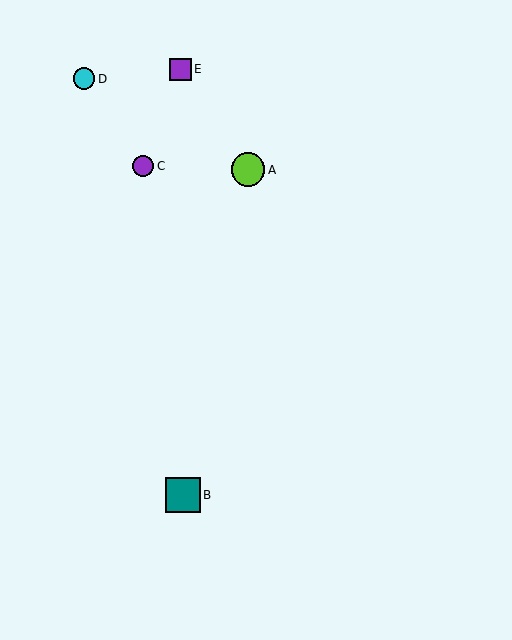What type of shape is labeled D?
Shape D is a cyan circle.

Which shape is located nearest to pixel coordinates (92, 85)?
The cyan circle (labeled D) at (84, 79) is nearest to that location.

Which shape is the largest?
The teal square (labeled B) is the largest.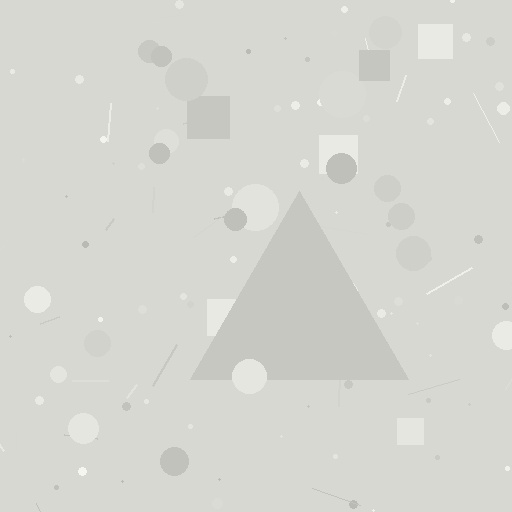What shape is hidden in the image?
A triangle is hidden in the image.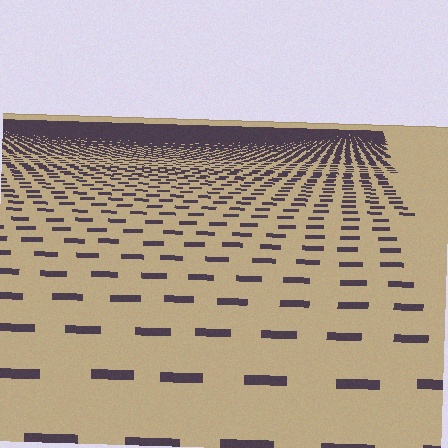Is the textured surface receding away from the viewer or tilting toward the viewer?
The surface is receding away from the viewer. Texture elements get smaller and denser toward the top.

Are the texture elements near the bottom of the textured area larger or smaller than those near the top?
Larger. Near the bottom, elements are closer to the viewer and appear at a bigger on-screen size.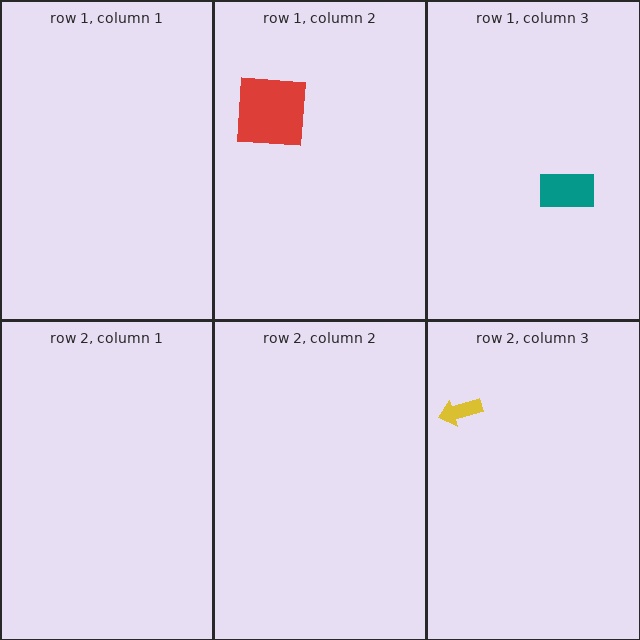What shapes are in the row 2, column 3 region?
The yellow arrow.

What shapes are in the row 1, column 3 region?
The teal rectangle.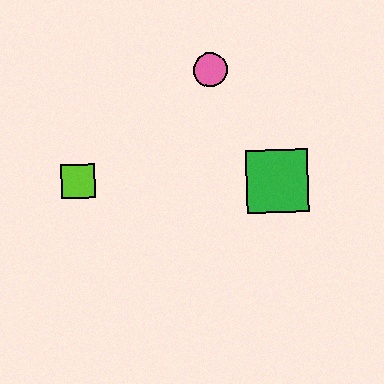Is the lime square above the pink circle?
No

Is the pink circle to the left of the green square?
Yes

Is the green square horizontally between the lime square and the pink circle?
No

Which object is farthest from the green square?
The lime square is farthest from the green square.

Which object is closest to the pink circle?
The green square is closest to the pink circle.